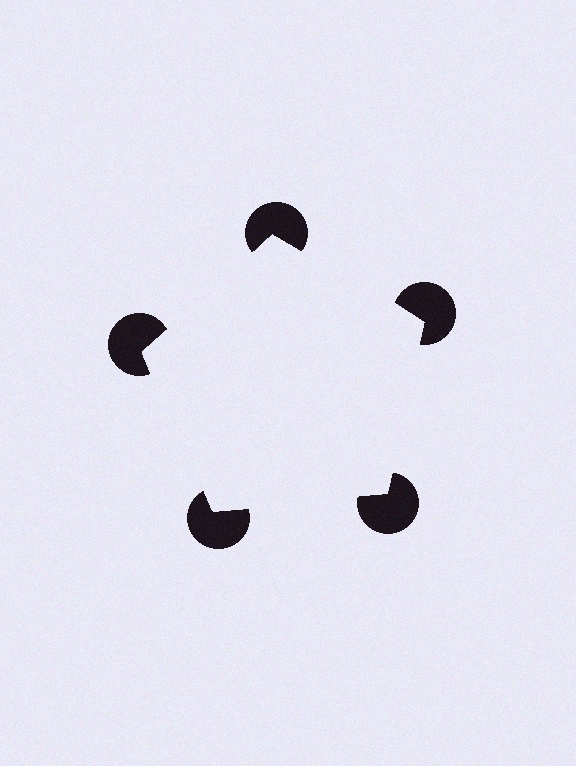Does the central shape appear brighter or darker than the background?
It typically appears slightly brighter than the background, even though no actual brightness change is drawn.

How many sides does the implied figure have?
5 sides.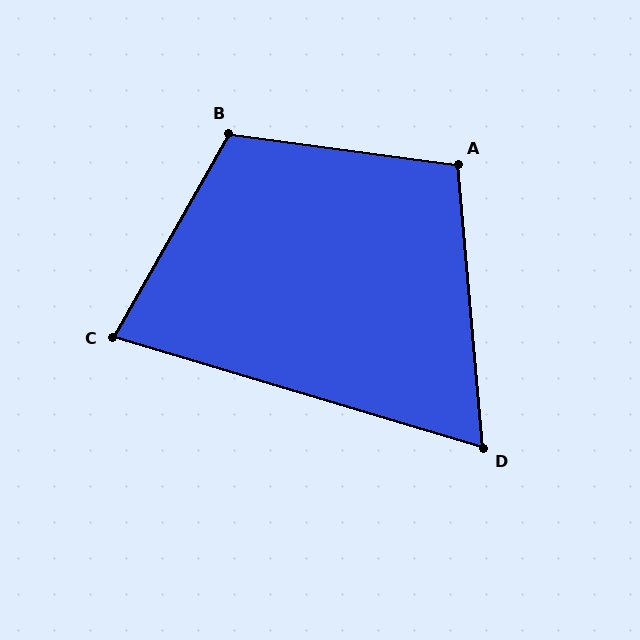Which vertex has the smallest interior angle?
D, at approximately 68 degrees.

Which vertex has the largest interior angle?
B, at approximately 112 degrees.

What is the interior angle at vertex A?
Approximately 103 degrees (obtuse).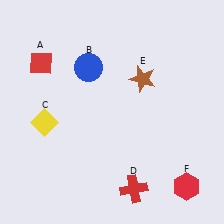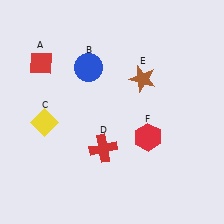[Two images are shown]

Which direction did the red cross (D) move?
The red cross (D) moved up.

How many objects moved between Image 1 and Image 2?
2 objects moved between the two images.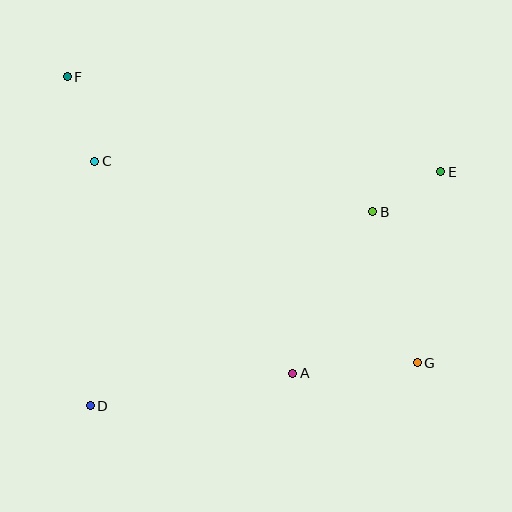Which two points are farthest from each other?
Points F and G are farthest from each other.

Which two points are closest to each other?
Points B and E are closest to each other.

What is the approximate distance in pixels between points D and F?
The distance between D and F is approximately 330 pixels.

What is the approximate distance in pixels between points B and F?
The distance between B and F is approximately 334 pixels.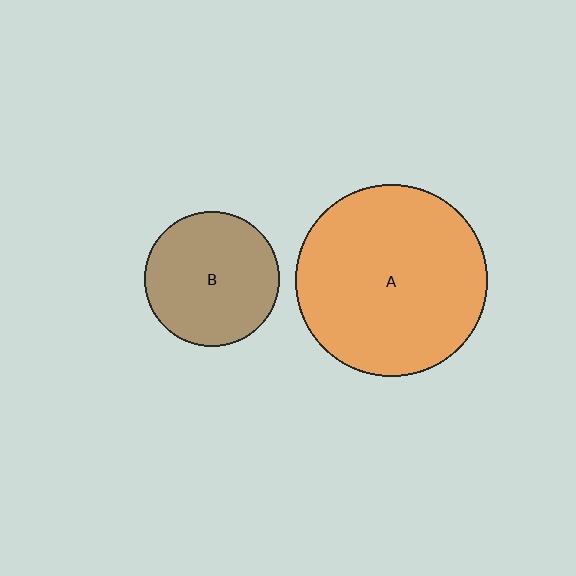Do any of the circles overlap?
No, none of the circles overlap.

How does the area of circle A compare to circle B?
Approximately 2.0 times.